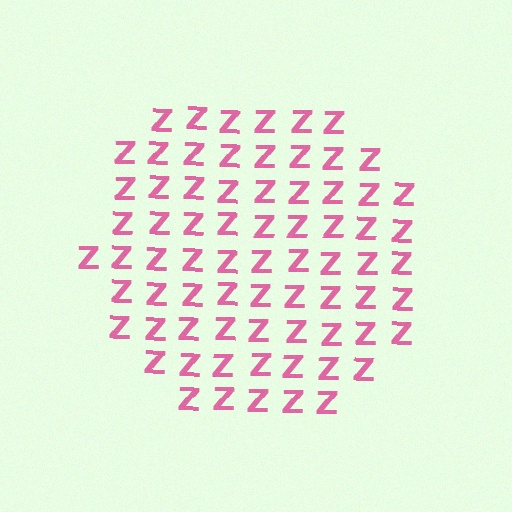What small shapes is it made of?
It is made of small letter Z's.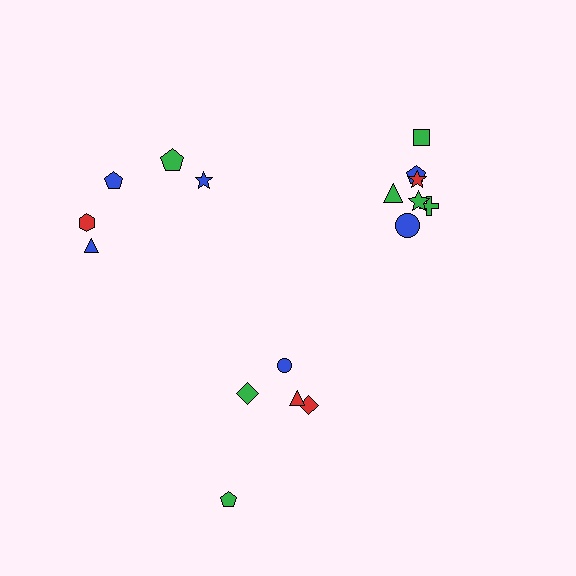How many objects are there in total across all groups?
There are 17 objects.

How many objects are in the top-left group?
There are 5 objects.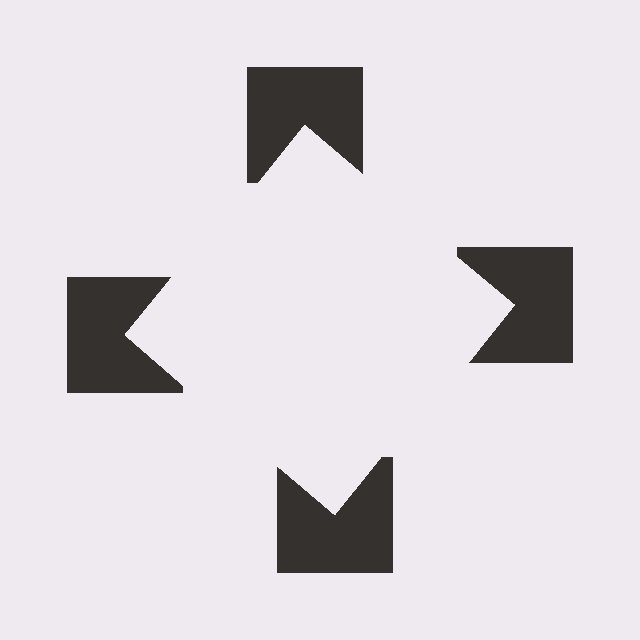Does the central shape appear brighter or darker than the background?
It typically appears slightly brighter than the background, even though no actual brightness change is drawn.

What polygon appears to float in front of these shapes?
An illusory square — its edges are inferred from the aligned wedge cuts in the notched squares, not physically drawn.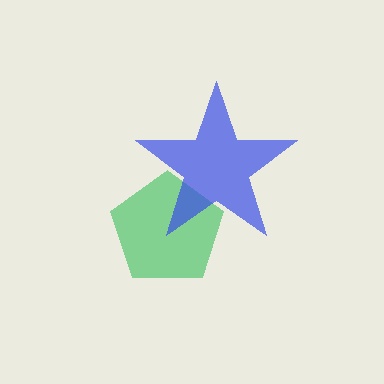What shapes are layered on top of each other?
The layered shapes are: a green pentagon, a blue star.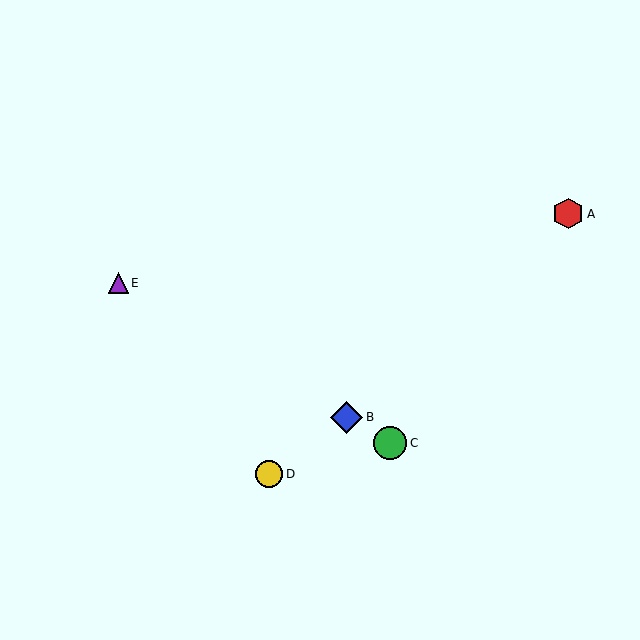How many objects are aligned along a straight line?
3 objects (B, C, E) are aligned along a straight line.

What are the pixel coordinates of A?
Object A is at (568, 214).